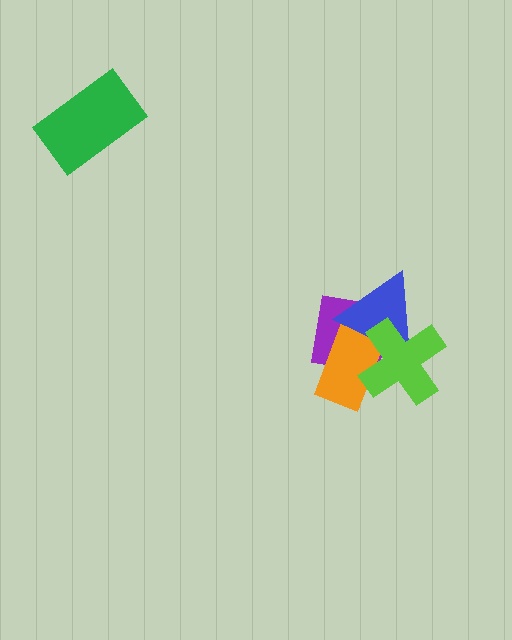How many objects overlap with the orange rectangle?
3 objects overlap with the orange rectangle.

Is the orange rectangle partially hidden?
Yes, it is partially covered by another shape.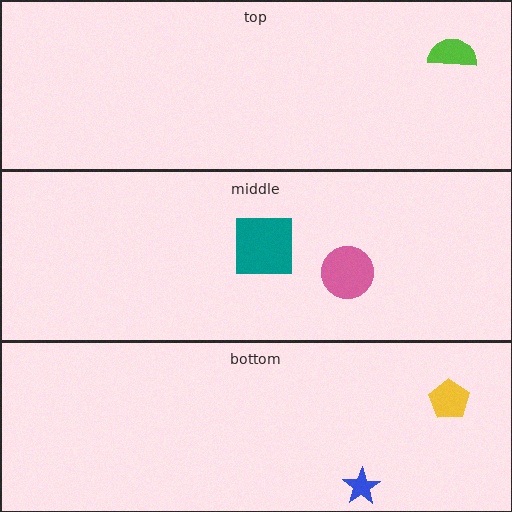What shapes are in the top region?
The lime semicircle.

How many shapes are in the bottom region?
2.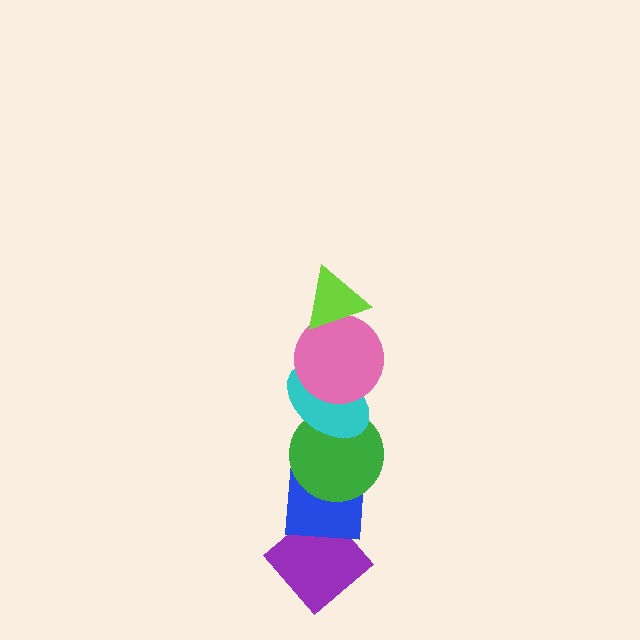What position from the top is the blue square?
The blue square is 5th from the top.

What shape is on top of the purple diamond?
The blue square is on top of the purple diamond.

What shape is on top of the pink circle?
The lime triangle is on top of the pink circle.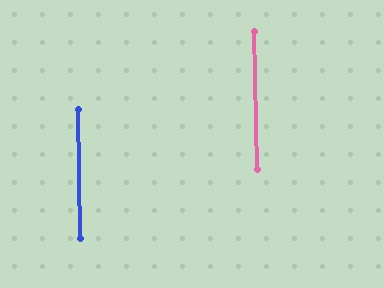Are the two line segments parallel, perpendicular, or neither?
Parallel — their directions differ by only 0.6°.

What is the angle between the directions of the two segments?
Approximately 1 degree.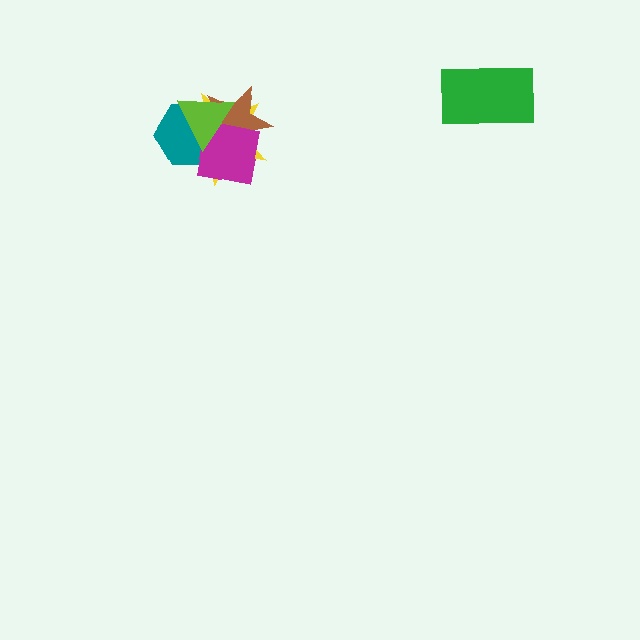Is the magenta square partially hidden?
Yes, it is partially covered by another shape.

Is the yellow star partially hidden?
Yes, it is partially covered by another shape.